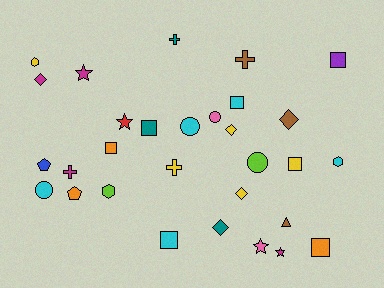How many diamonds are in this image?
There are 5 diamonds.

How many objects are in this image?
There are 30 objects.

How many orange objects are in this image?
There are 3 orange objects.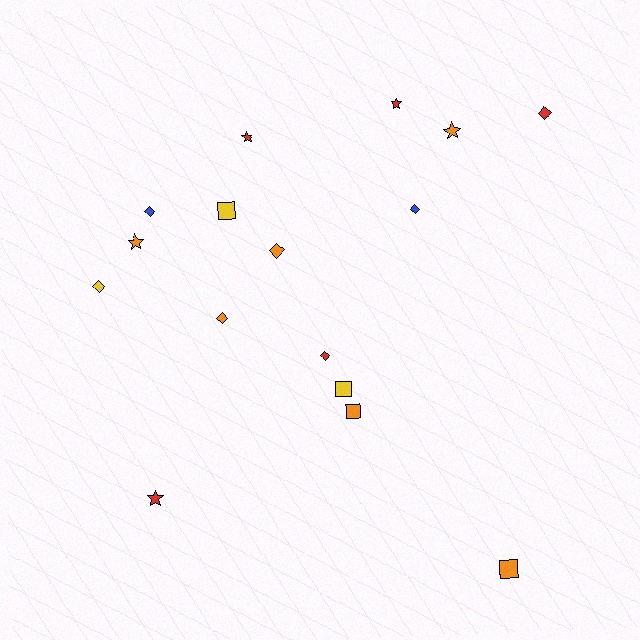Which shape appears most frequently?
Diamond, with 7 objects.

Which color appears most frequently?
Orange, with 6 objects.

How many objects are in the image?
There are 16 objects.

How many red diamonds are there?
There are 2 red diamonds.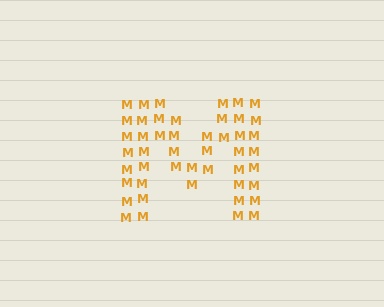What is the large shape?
The large shape is the letter M.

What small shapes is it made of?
It is made of small letter M's.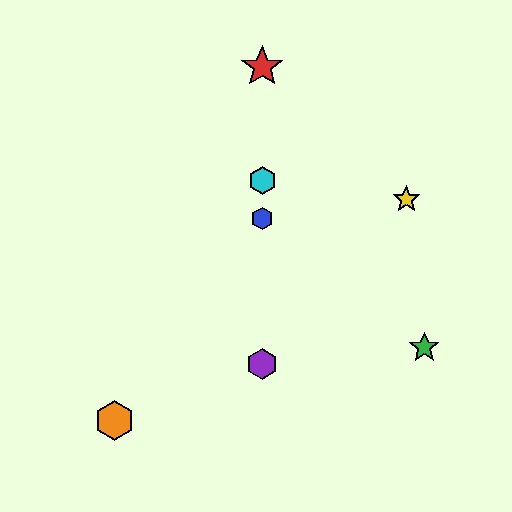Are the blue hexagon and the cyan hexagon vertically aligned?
Yes, both are at x≈262.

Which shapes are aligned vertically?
The red star, the blue hexagon, the purple hexagon, the cyan hexagon are aligned vertically.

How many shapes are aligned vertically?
4 shapes (the red star, the blue hexagon, the purple hexagon, the cyan hexagon) are aligned vertically.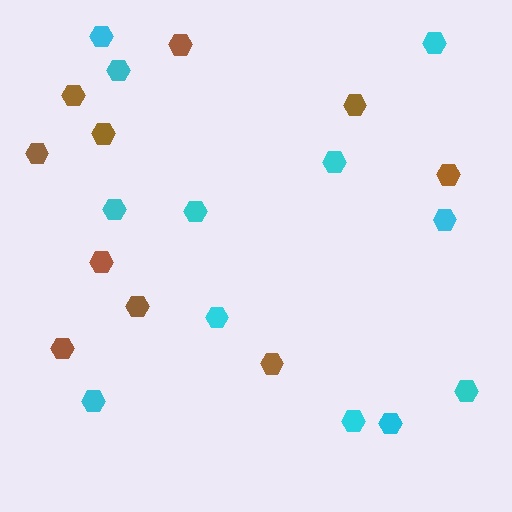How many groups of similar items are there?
There are 2 groups: one group of brown hexagons (10) and one group of cyan hexagons (12).